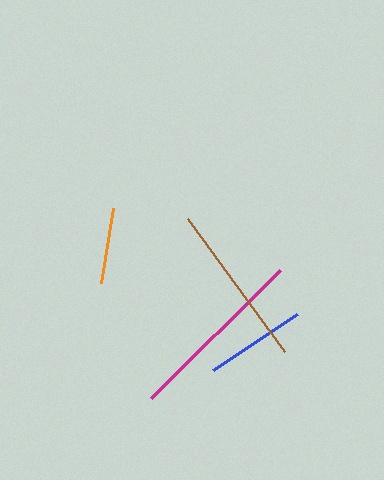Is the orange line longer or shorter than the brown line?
The brown line is longer than the orange line.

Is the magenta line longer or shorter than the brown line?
The magenta line is longer than the brown line.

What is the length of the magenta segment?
The magenta segment is approximately 182 pixels long.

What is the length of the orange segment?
The orange segment is approximately 75 pixels long.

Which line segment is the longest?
The magenta line is the longest at approximately 182 pixels.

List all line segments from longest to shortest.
From longest to shortest: magenta, brown, blue, orange.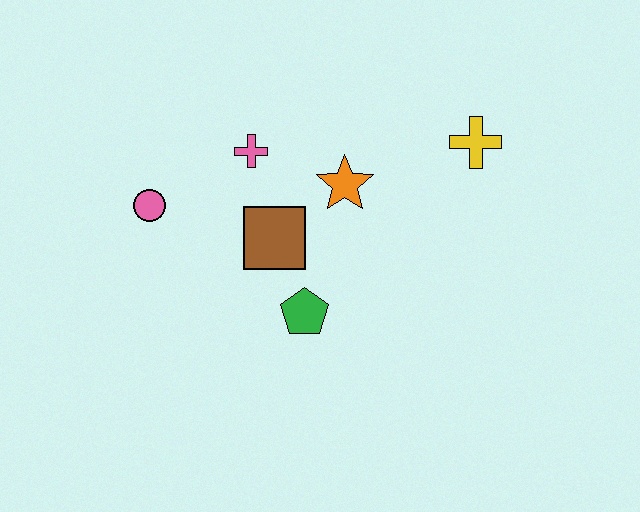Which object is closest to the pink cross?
The brown square is closest to the pink cross.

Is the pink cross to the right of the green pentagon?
No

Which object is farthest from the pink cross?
The yellow cross is farthest from the pink cross.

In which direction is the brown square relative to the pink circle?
The brown square is to the right of the pink circle.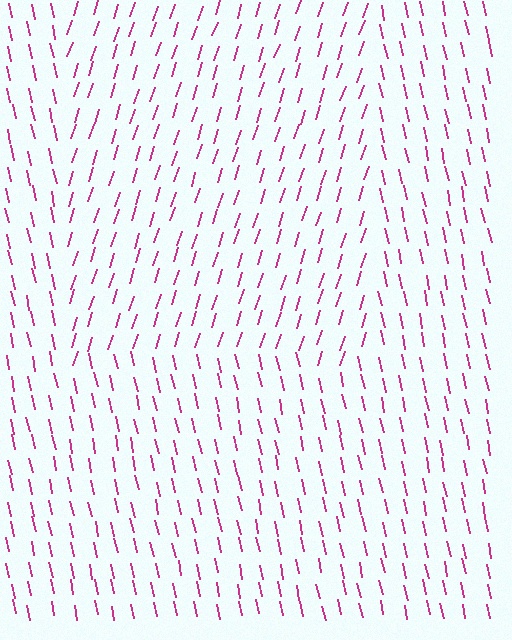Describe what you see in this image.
The image is filled with small magenta line segments. A rectangle region in the image has lines oriented differently from the surrounding lines, creating a visible texture boundary.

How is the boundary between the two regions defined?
The boundary is defined purely by a change in line orientation (approximately 30 degrees difference). All lines are the same color and thickness.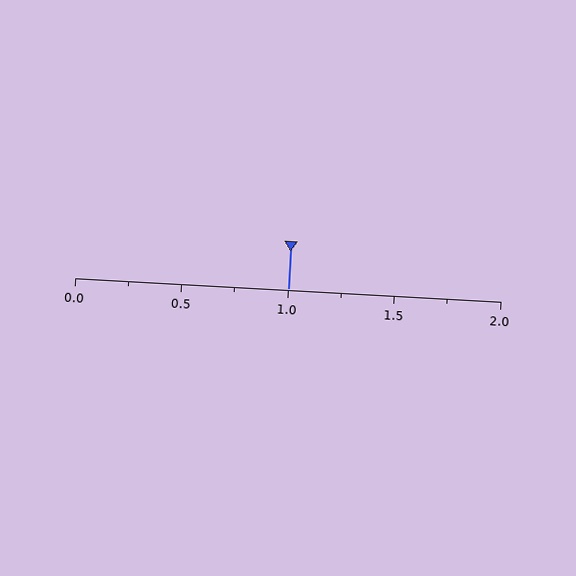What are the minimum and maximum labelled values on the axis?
The axis runs from 0.0 to 2.0.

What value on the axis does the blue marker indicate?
The marker indicates approximately 1.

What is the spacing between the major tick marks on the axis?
The major ticks are spaced 0.5 apart.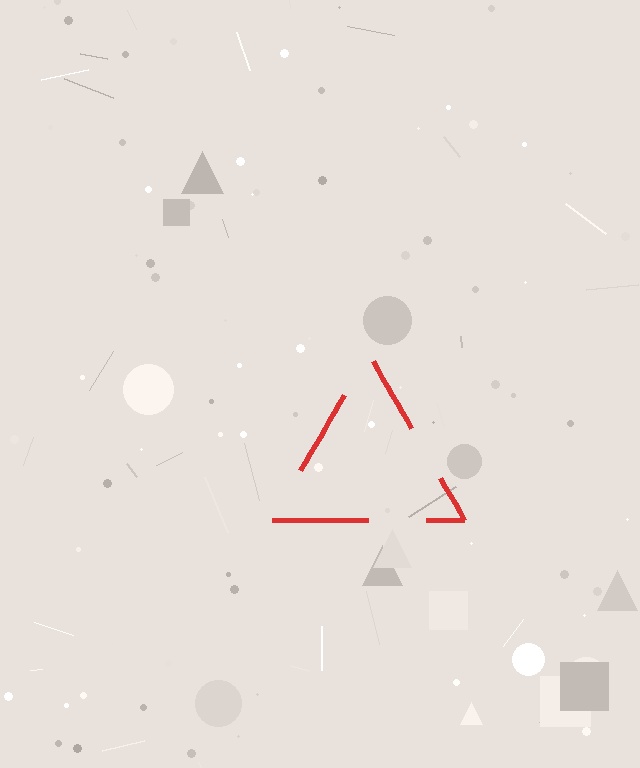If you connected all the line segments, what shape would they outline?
They would outline a triangle.